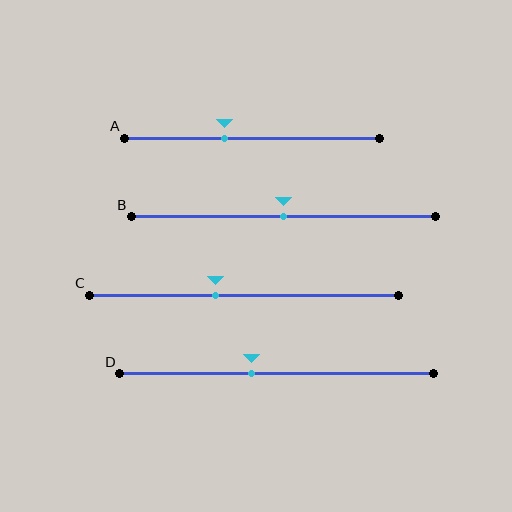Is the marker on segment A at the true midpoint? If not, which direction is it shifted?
No, the marker on segment A is shifted to the left by about 11% of the segment length.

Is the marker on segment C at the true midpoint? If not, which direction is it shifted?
No, the marker on segment C is shifted to the left by about 9% of the segment length.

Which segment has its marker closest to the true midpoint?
Segment B has its marker closest to the true midpoint.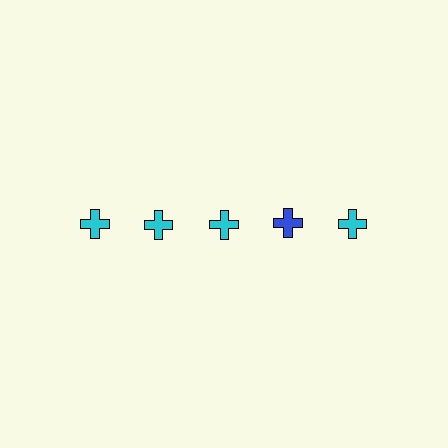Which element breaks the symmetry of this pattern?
The blue cross in the top row, second from right column breaks the symmetry. All other shapes are cyan crosses.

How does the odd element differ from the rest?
It has a different color: blue instead of cyan.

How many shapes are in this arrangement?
There are 5 shapes arranged in a grid pattern.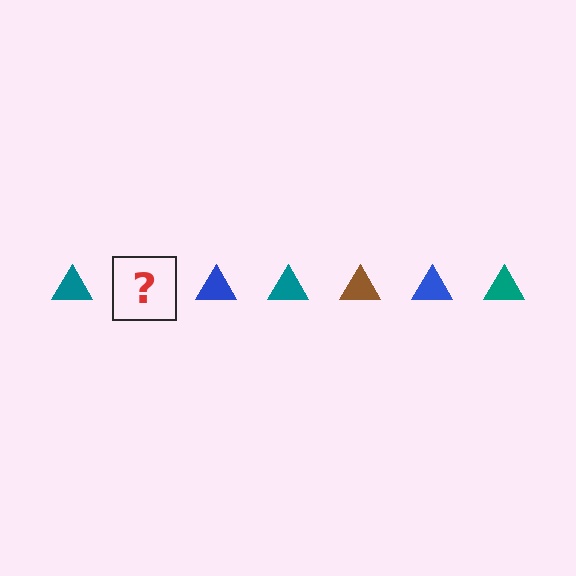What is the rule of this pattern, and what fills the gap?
The rule is that the pattern cycles through teal, brown, blue triangles. The gap should be filled with a brown triangle.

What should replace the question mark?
The question mark should be replaced with a brown triangle.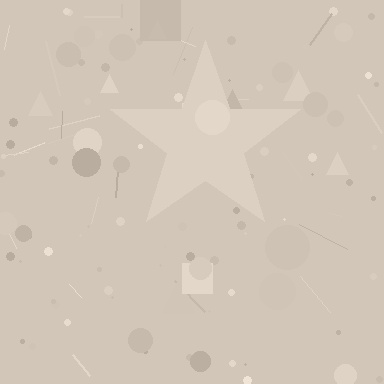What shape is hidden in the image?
A star is hidden in the image.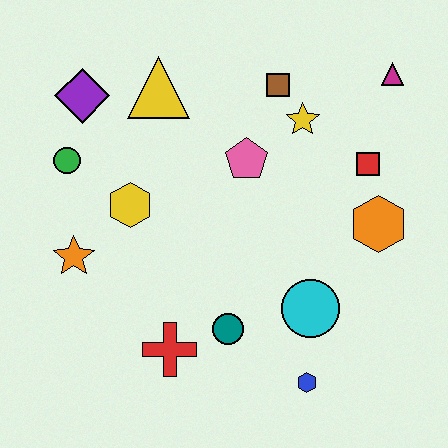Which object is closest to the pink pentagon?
The yellow star is closest to the pink pentagon.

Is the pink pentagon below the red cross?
No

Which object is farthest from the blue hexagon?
The purple diamond is farthest from the blue hexagon.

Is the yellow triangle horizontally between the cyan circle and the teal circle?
No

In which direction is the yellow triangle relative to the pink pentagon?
The yellow triangle is to the left of the pink pentagon.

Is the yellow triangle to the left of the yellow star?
Yes